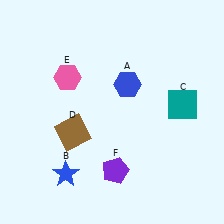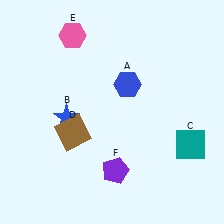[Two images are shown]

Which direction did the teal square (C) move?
The teal square (C) moved down.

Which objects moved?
The objects that moved are: the blue star (B), the teal square (C), the pink hexagon (E).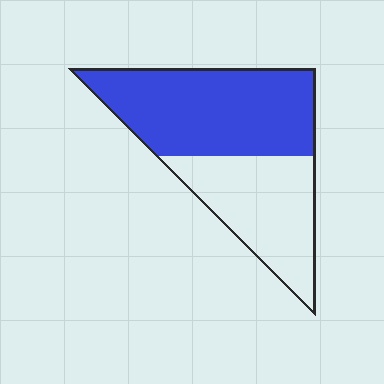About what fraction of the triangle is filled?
About three fifths (3/5).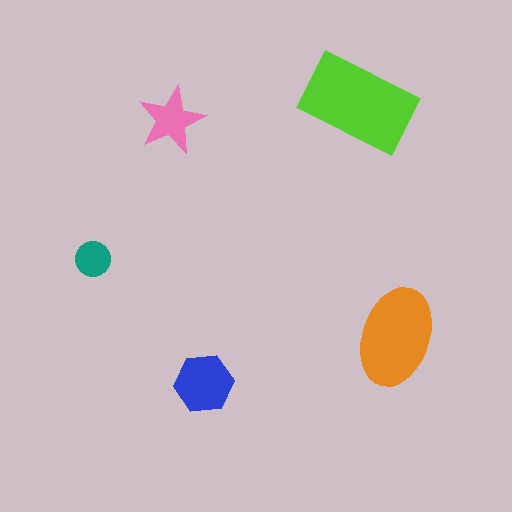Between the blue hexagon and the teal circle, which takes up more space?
The blue hexagon.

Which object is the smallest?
The teal circle.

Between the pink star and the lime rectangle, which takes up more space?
The lime rectangle.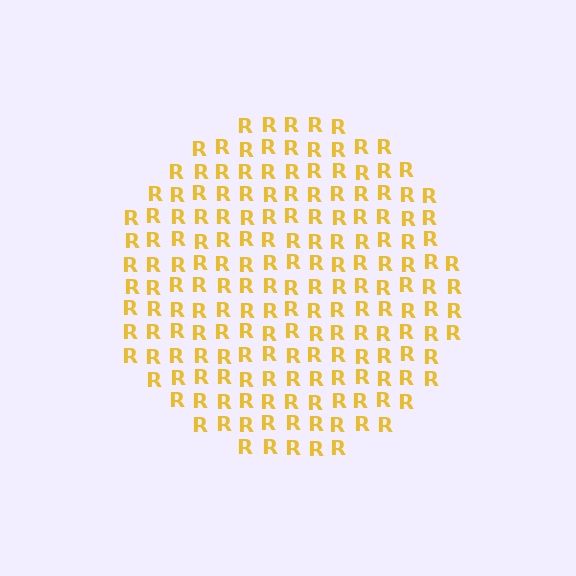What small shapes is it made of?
It is made of small letter R's.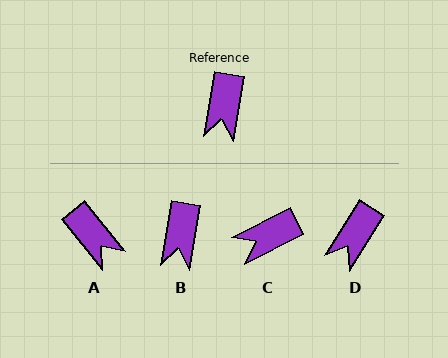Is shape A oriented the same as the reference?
No, it is off by about 49 degrees.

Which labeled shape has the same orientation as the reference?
B.